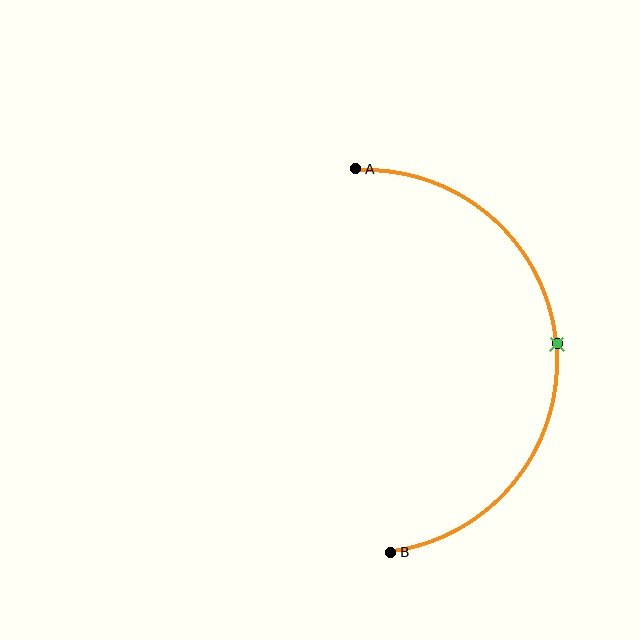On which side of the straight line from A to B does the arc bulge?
The arc bulges to the right of the straight line connecting A and B.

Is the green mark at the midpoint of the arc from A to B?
Yes. The green mark lies on the arc at equal arc-length from both A and B — it is the arc midpoint.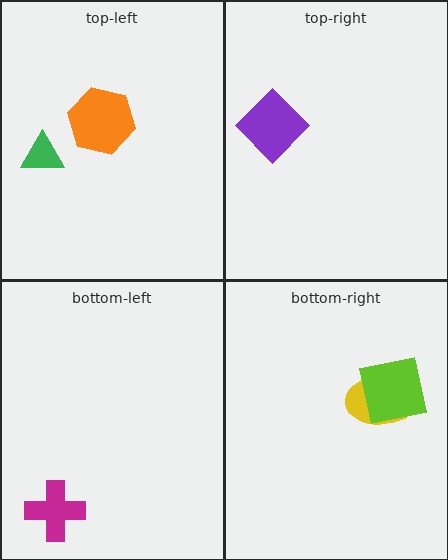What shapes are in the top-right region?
The purple diamond.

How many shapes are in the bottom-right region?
2.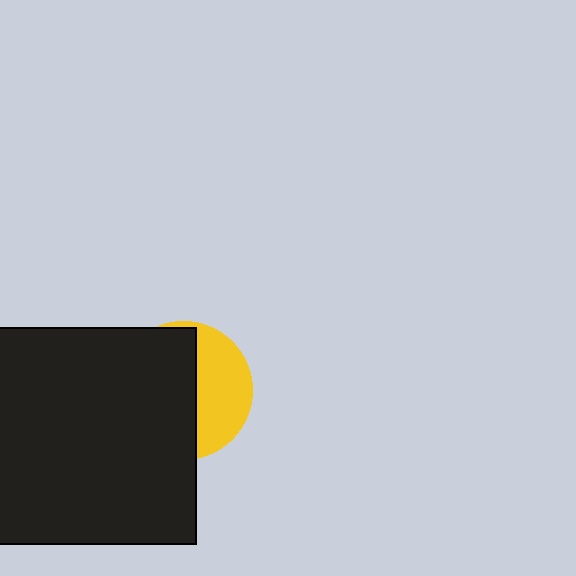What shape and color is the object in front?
The object in front is a black square.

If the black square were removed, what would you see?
You would see the complete yellow circle.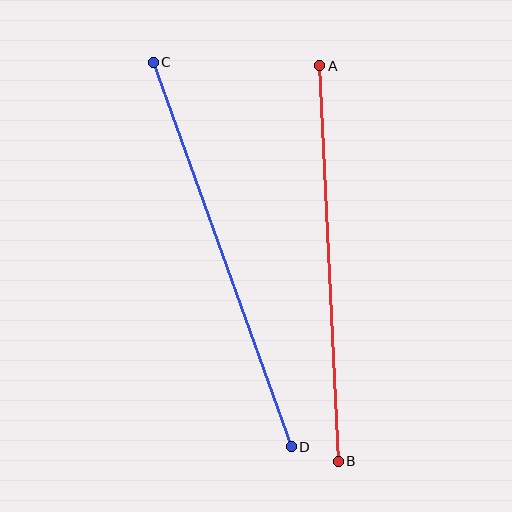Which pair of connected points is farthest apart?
Points C and D are farthest apart.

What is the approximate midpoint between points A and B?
The midpoint is at approximately (329, 264) pixels.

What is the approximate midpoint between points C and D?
The midpoint is at approximately (222, 255) pixels.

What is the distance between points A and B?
The distance is approximately 396 pixels.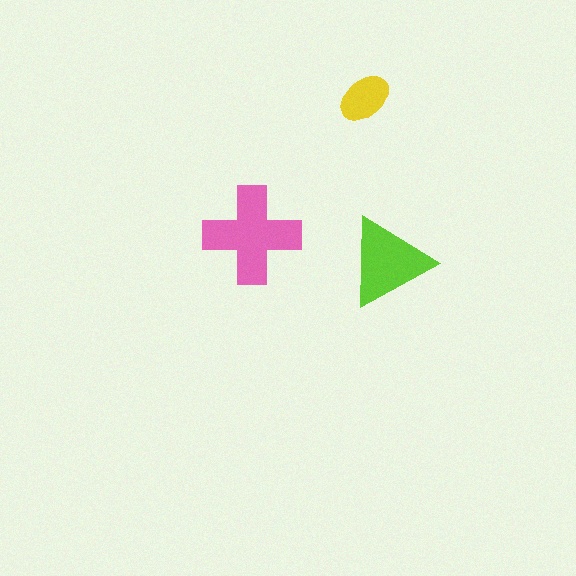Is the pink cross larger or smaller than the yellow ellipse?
Larger.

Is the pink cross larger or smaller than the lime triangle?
Larger.